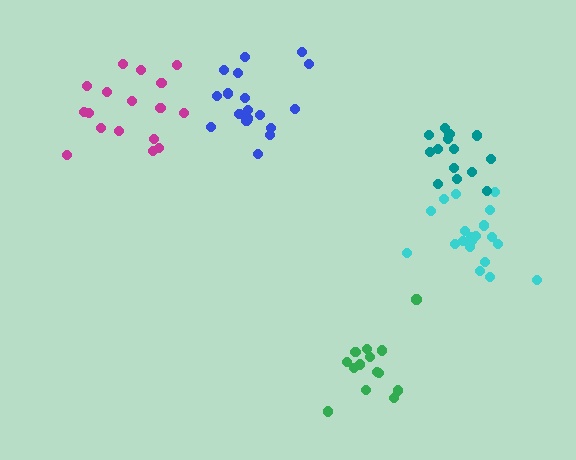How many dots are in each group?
Group 1: 20 dots, Group 2: 14 dots, Group 3: 18 dots, Group 4: 16 dots, Group 5: 17 dots (85 total).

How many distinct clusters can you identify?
There are 5 distinct clusters.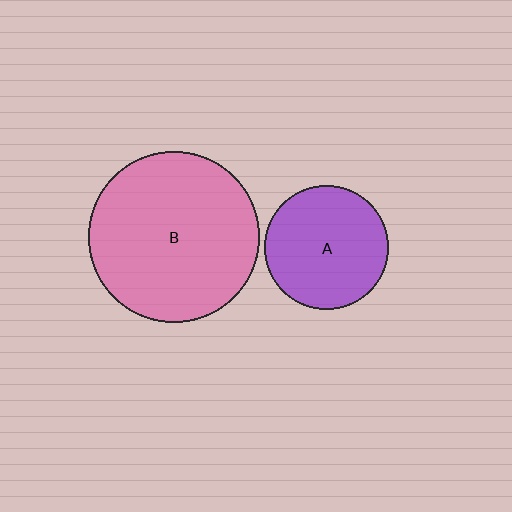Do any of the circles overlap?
No, none of the circles overlap.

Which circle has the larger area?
Circle B (pink).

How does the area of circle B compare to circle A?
Approximately 1.9 times.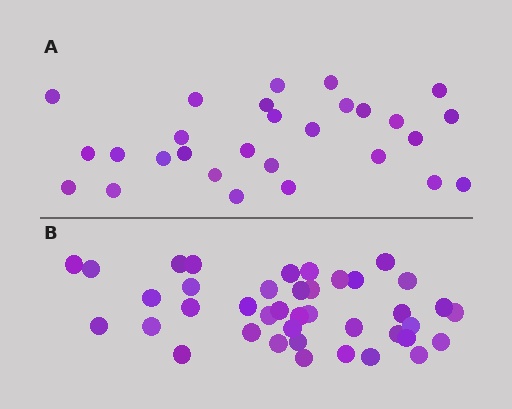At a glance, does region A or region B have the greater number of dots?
Region B (the bottom region) has more dots.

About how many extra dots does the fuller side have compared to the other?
Region B has roughly 12 or so more dots than region A.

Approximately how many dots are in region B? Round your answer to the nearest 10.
About 40 dots.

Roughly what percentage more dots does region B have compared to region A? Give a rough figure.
About 45% more.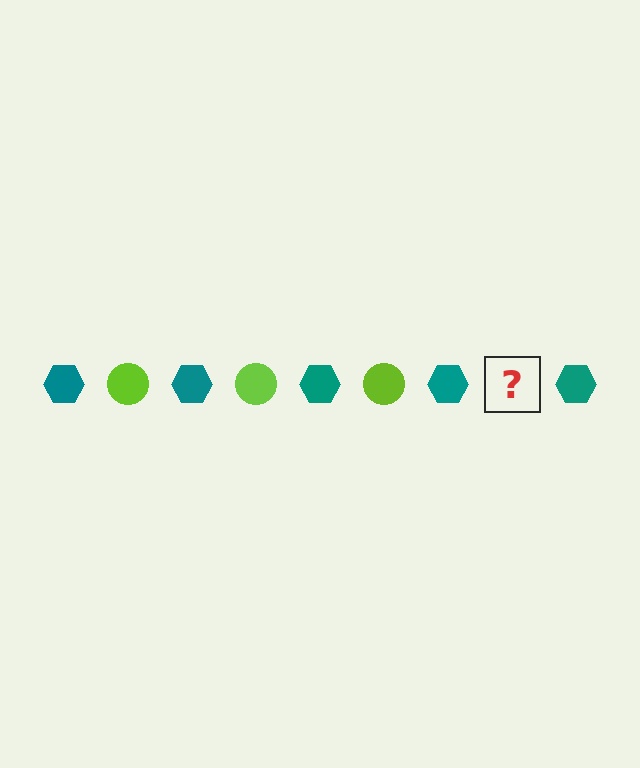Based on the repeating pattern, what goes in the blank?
The blank should be a lime circle.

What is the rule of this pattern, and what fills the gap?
The rule is that the pattern alternates between teal hexagon and lime circle. The gap should be filled with a lime circle.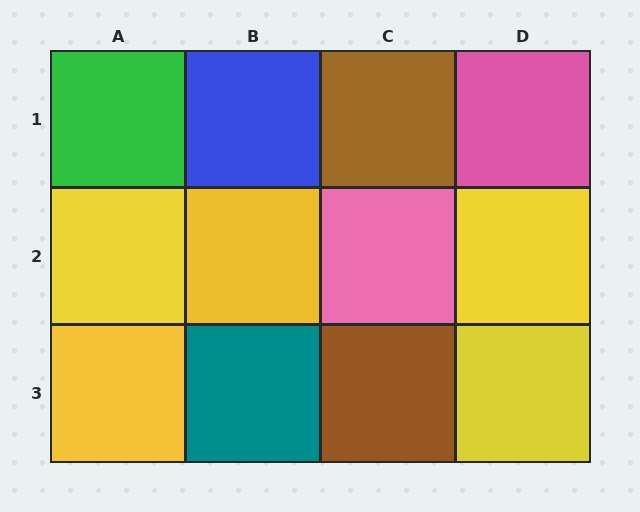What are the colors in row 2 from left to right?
Yellow, yellow, pink, yellow.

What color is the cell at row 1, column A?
Green.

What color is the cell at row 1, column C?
Brown.